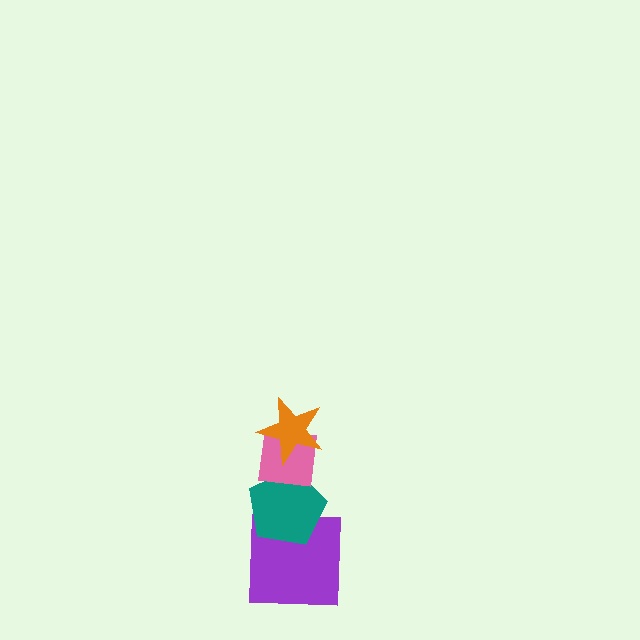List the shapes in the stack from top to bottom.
From top to bottom: the orange star, the pink square, the teal pentagon, the purple square.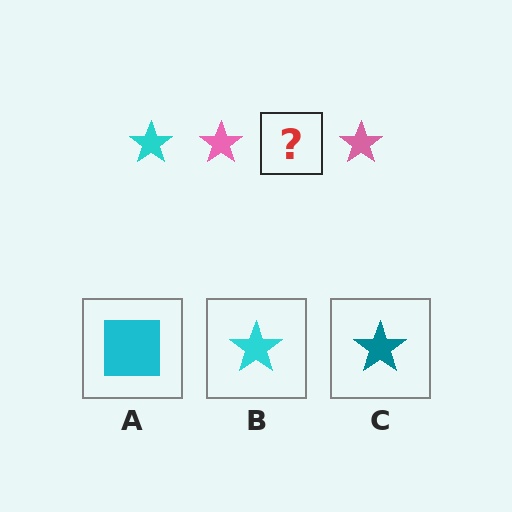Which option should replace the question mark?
Option B.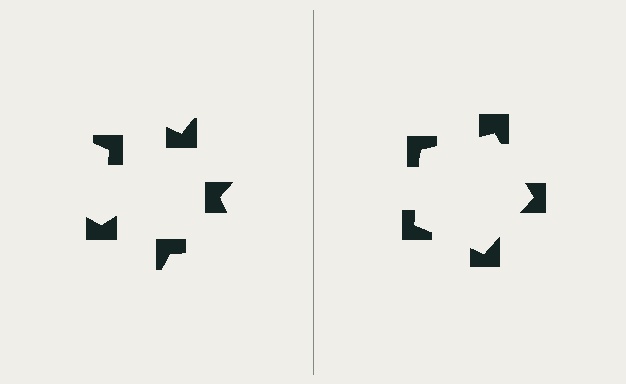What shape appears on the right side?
An illusory pentagon.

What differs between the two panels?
The notched squares are positioned identically on both sides; only the wedge orientations differ. On the right they align to a pentagon; on the left they are misaligned.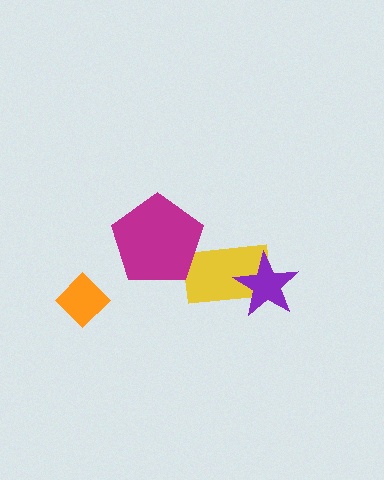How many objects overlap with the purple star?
1 object overlaps with the purple star.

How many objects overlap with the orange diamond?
0 objects overlap with the orange diamond.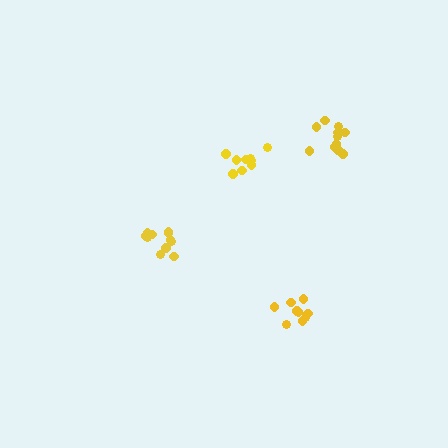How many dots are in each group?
Group 1: 11 dots, Group 2: 9 dots, Group 3: 9 dots, Group 4: 11 dots (40 total).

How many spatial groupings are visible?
There are 4 spatial groupings.